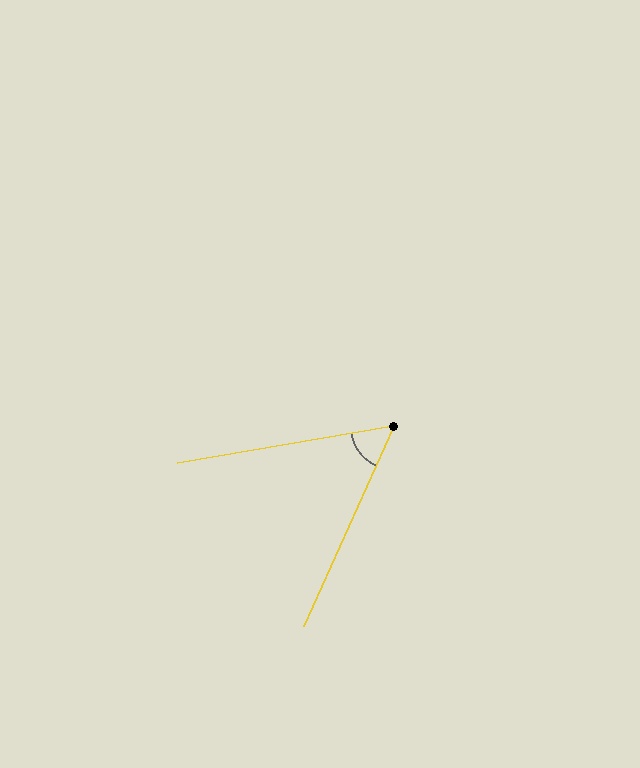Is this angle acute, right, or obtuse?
It is acute.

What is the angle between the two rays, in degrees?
Approximately 56 degrees.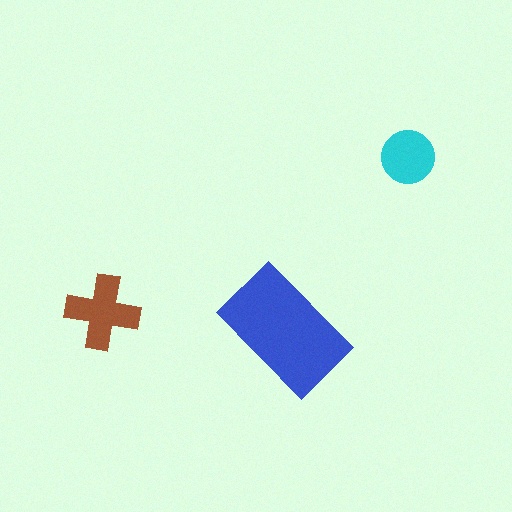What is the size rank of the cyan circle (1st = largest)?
3rd.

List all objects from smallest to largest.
The cyan circle, the brown cross, the blue rectangle.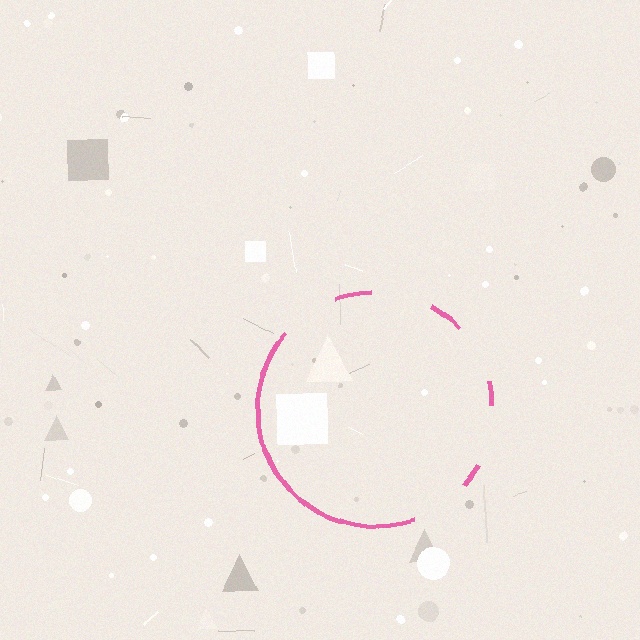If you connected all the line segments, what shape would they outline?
They would outline a circle.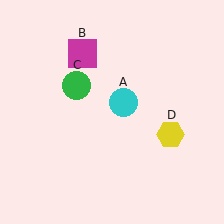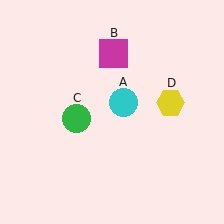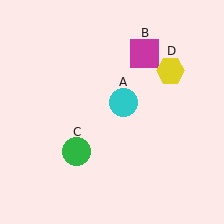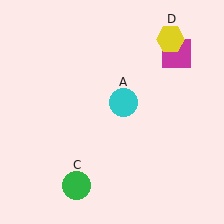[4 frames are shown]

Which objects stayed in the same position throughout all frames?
Cyan circle (object A) remained stationary.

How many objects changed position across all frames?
3 objects changed position: magenta square (object B), green circle (object C), yellow hexagon (object D).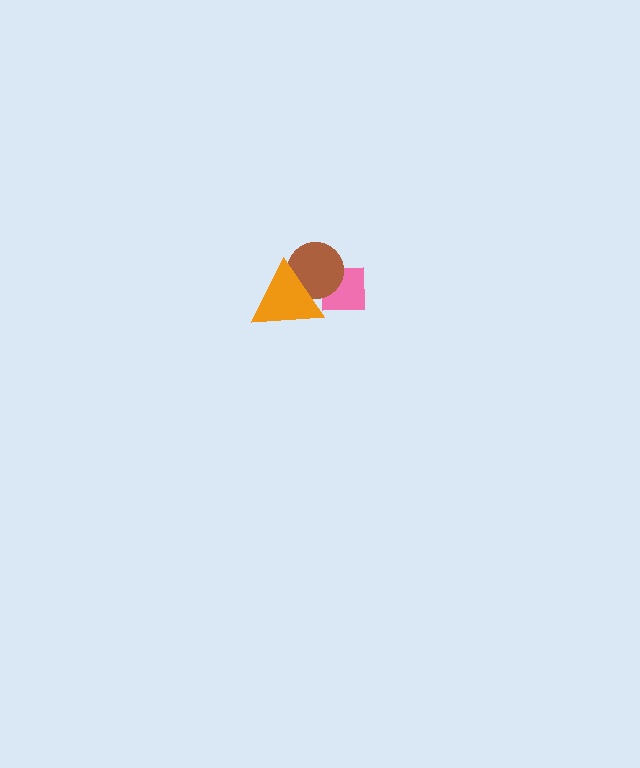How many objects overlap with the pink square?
2 objects overlap with the pink square.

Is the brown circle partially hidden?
Yes, it is partially covered by another shape.